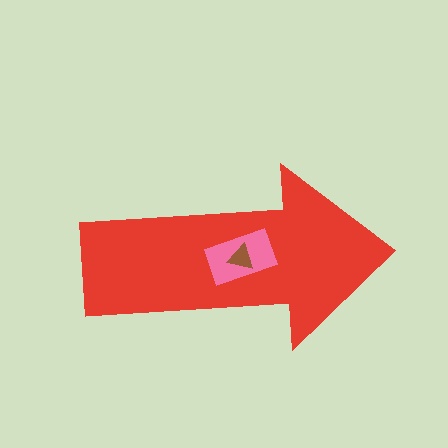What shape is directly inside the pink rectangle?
The brown triangle.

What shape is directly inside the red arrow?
The pink rectangle.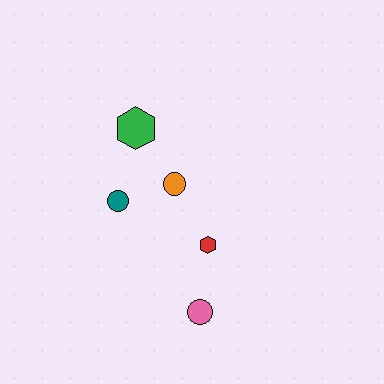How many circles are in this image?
There are 3 circles.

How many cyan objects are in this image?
There are no cyan objects.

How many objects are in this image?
There are 5 objects.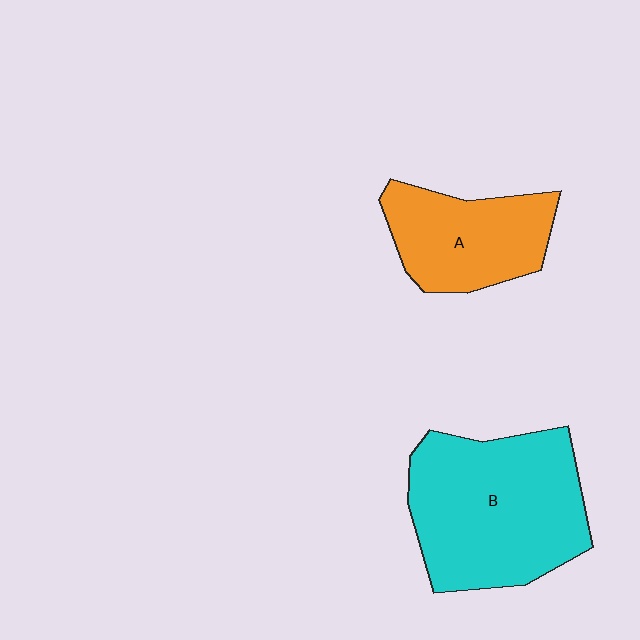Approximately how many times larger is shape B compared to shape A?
Approximately 1.7 times.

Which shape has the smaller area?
Shape A (orange).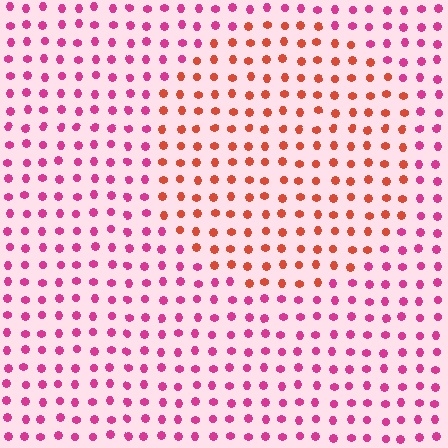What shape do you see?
I see a circle.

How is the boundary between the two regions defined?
The boundary is defined purely by a slight shift in hue (about 43 degrees). Spacing, size, and orientation are identical on both sides.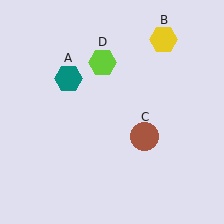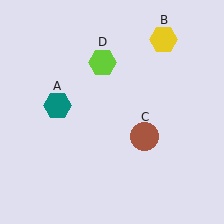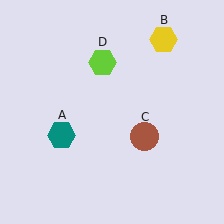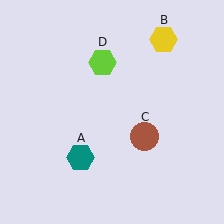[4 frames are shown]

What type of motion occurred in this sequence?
The teal hexagon (object A) rotated counterclockwise around the center of the scene.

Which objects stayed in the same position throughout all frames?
Yellow hexagon (object B) and brown circle (object C) and lime hexagon (object D) remained stationary.